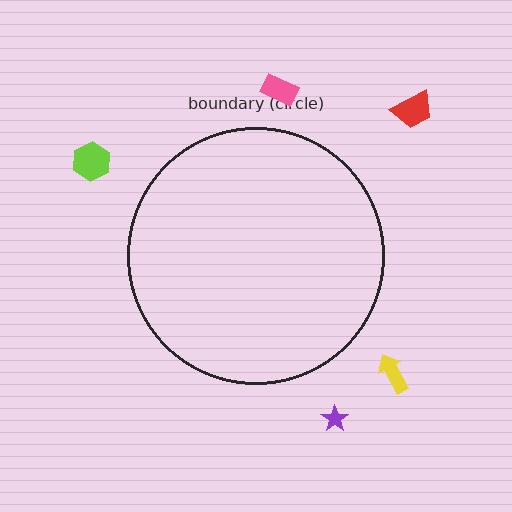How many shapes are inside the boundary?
0 inside, 5 outside.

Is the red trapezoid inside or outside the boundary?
Outside.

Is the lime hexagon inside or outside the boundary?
Outside.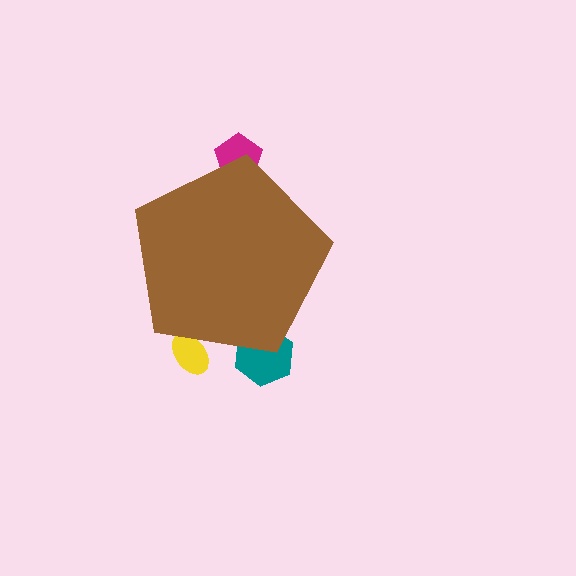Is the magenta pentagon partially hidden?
Yes, the magenta pentagon is partially hidden behind the brown pentagon.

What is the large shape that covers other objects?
A brown pentagon.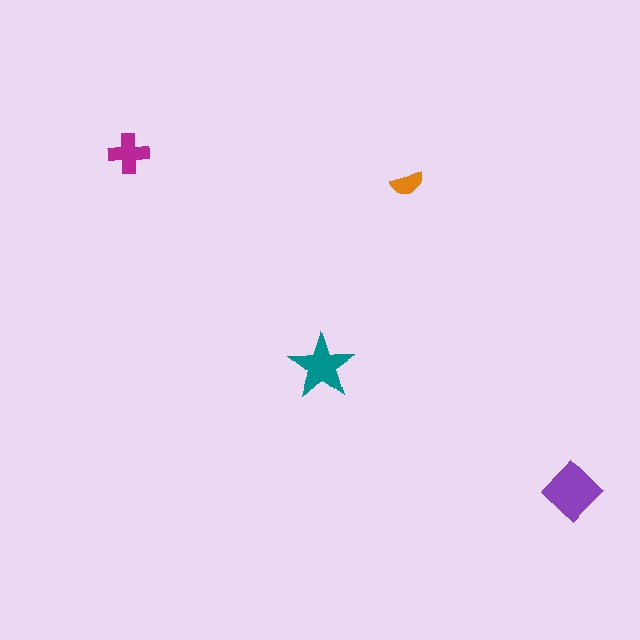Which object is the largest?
The purple diamond.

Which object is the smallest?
The orange semicircle.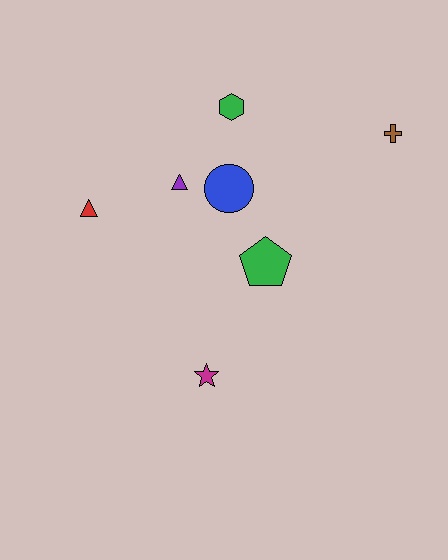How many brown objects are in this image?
There is 1 brown object.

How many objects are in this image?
There are 7 objects.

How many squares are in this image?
There are no squares.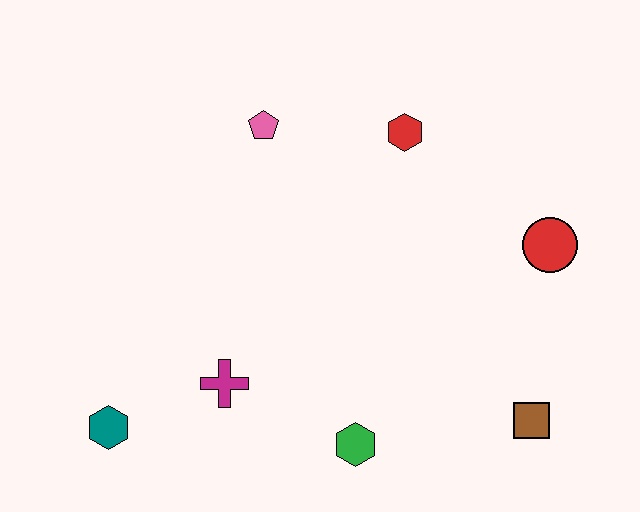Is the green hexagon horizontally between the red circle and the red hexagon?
No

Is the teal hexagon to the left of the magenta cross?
Yes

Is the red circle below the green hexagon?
No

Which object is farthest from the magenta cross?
The red circle is farthest from the magenta cross.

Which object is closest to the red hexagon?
The pink pentagon is closest to the red hexagon.